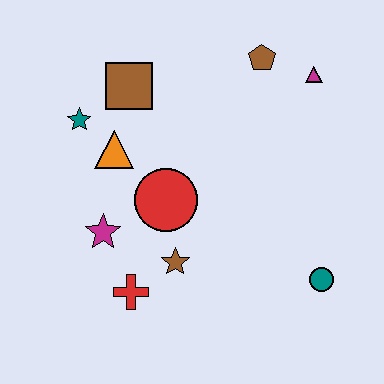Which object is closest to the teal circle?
The brown star is closest to the teal circle.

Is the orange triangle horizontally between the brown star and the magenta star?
Yes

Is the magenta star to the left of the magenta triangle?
Yes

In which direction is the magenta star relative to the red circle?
The magenta star is to the left of the red circle.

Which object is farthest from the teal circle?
The teal star is farthest from the teal circle.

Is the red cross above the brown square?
No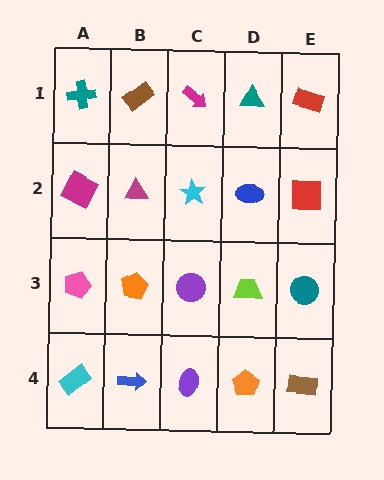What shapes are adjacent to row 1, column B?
A magenta triangle (row 2, column B), a teal cross (row 1, column A), a magenta arrow (row 1, column C).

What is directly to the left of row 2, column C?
A magenta triangle.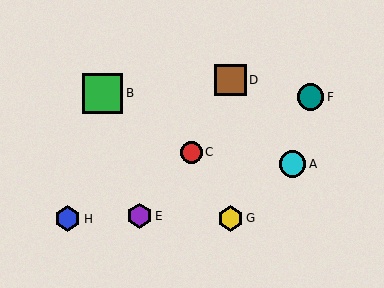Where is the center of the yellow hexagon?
The center of the yellow hexagon is at (231, 218).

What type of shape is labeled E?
Shape E is a purple hexagon.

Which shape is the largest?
The green square (labeled B) is the largest.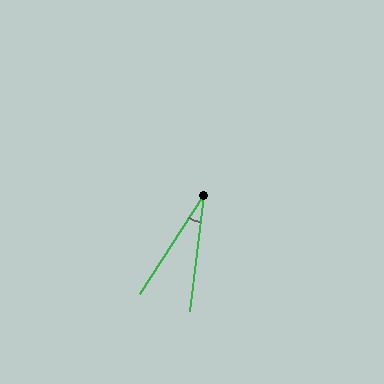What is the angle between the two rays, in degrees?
Approximately 26 degrees.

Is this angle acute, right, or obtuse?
It is acute.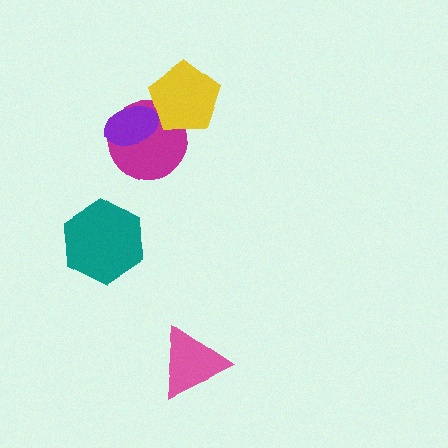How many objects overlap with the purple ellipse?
1 object overlaps with the purple ellipse.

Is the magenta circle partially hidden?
Yes, it is partially covered by another shape.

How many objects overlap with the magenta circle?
2 objects overlap with the magenta circle.